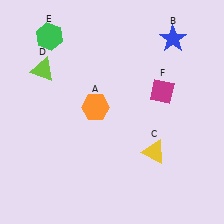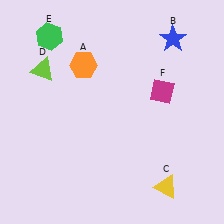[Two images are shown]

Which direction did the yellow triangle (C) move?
The yellow triangle (C) moved down.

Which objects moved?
The objects that moved are: the orange hexagon (A), the yellow triangle (C).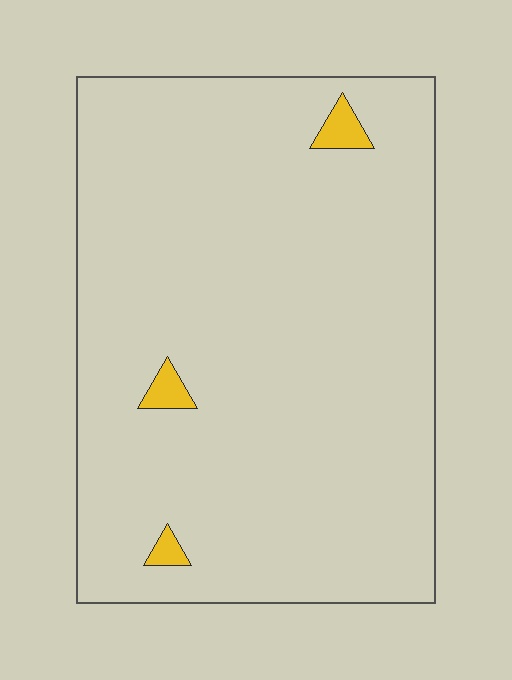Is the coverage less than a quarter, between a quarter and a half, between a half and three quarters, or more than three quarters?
Less than a quarter.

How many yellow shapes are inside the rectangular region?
3.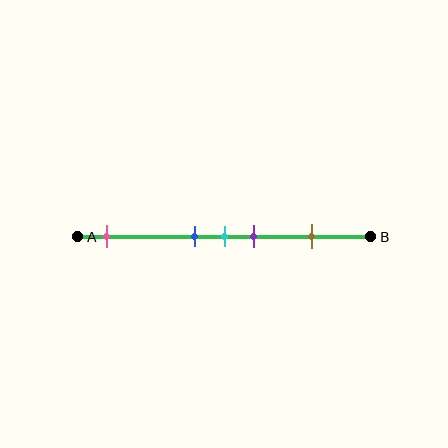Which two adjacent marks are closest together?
The blue and cyan marks are the closest adjacent pair.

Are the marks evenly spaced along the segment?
No, the marks are not evenly spaced.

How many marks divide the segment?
There are 5 marks dividing the segment.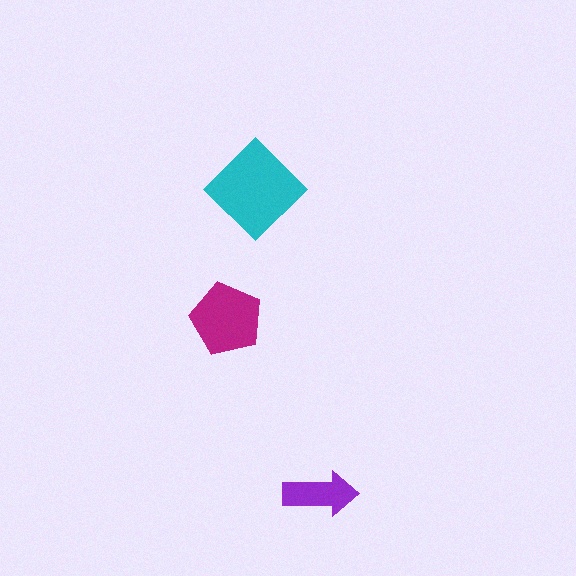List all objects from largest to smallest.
The cyan diamond, the magenta pentagon, the purple arrow.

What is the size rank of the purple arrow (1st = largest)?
3rd.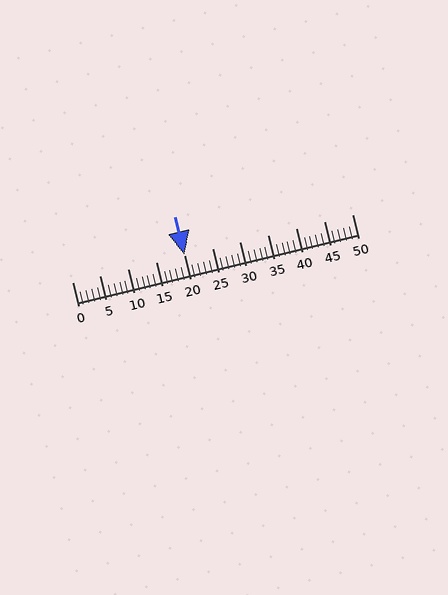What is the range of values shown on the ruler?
The ruler shows values from 0 to 50.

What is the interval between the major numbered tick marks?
The major tick marks are spaced 5 units apart.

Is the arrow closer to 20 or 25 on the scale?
The arrow is closer to 20.